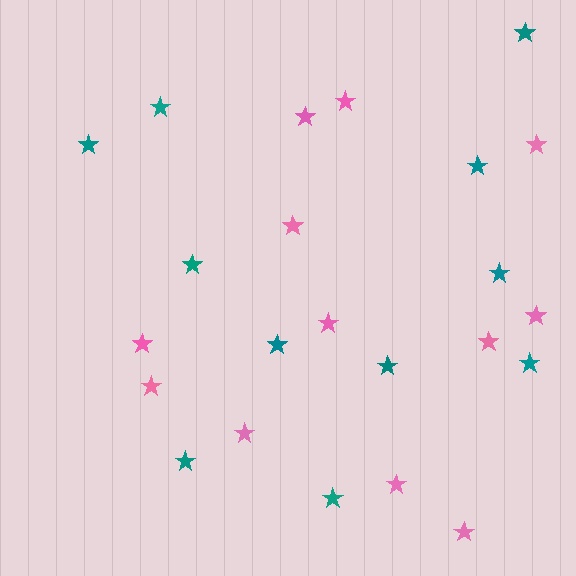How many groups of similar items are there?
There are 2 groups: one group of pink stars (12) and one group of teal stars (11).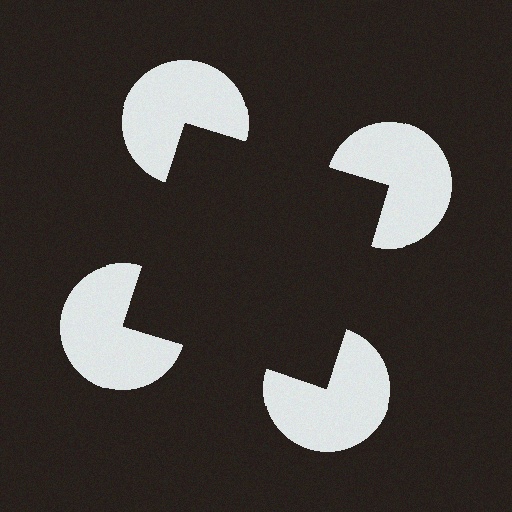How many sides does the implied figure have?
4 sides.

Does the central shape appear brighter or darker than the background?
It typically appears slightly darker than the background, even though no actual brightness change is drawn.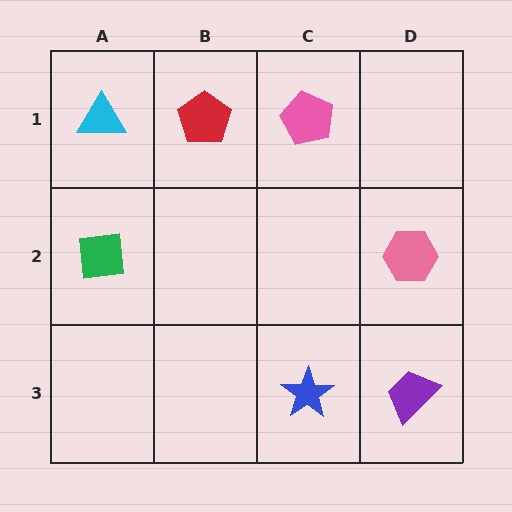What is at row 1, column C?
A pink pentagon.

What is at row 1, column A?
A cyan triangle.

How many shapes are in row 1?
3 shapes.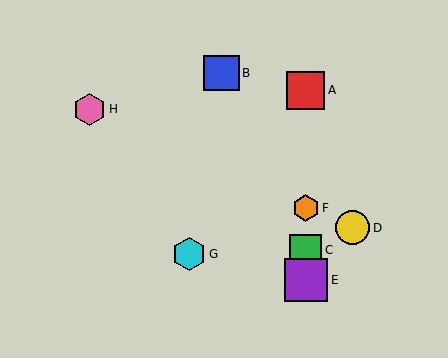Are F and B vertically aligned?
No, F is at x≈306 and B is at x≈222.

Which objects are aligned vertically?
Objects A, C, E, F are aligned vertically.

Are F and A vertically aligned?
Yes, both are at x≈306.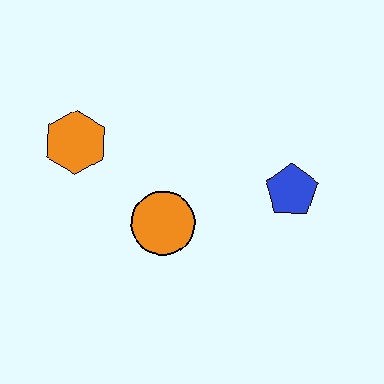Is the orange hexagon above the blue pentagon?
Yes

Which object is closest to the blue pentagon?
The orange circle is closest to the blue pentagon.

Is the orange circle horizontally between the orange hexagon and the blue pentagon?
Yes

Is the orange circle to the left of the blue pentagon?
Yes